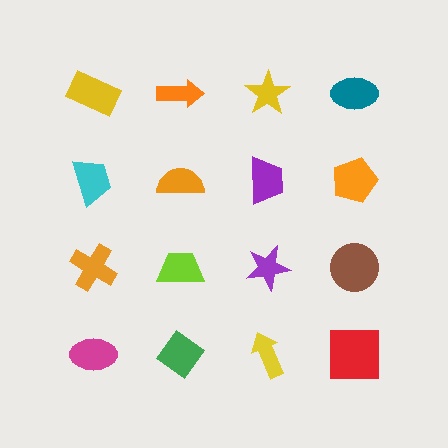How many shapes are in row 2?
4 shapes.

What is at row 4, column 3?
A yellow arrow.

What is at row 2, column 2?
An orange semicircle.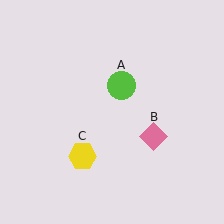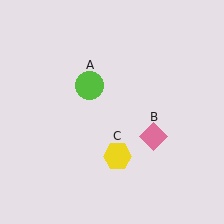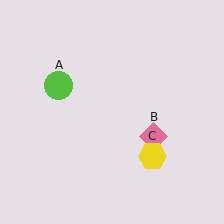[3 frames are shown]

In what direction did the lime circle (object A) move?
The lime circle (object A) moved left.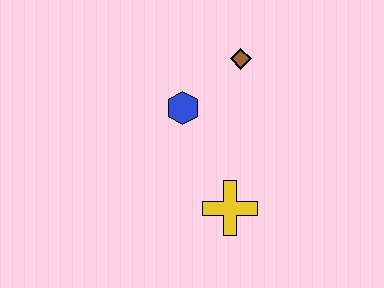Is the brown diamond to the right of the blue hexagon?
Yes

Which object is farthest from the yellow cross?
The brown diamond is farthest from the yellow cross.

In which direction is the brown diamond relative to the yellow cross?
The brown diamond is above the yellow cross.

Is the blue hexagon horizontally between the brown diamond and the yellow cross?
No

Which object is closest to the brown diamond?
The blue hexagon is closest to the brown diamond.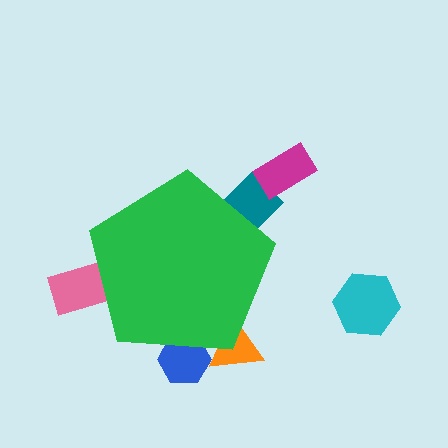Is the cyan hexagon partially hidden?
No, the cyan hexagon is fully visible.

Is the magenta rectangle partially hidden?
No, the magenta rectangle is fully visible.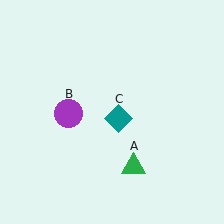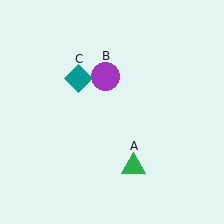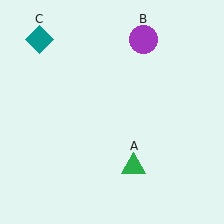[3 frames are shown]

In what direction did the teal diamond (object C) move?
The teal diamond (object C) moved up and to the left.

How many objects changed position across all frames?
2 objects changed position: purple circle (object B), teal diamond (object C).